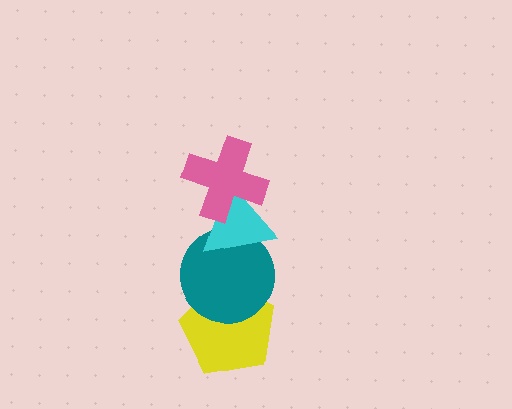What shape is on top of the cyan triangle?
The pink cross is on top of the cyan triangle.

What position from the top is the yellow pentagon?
The yellow pentagon is 4th from the top.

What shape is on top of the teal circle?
The cyan triangle is on top of the teal circle.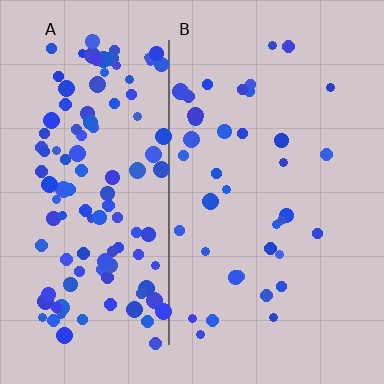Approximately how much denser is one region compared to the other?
Approximately 3.2× — region A over region B.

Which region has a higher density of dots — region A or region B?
A (the left).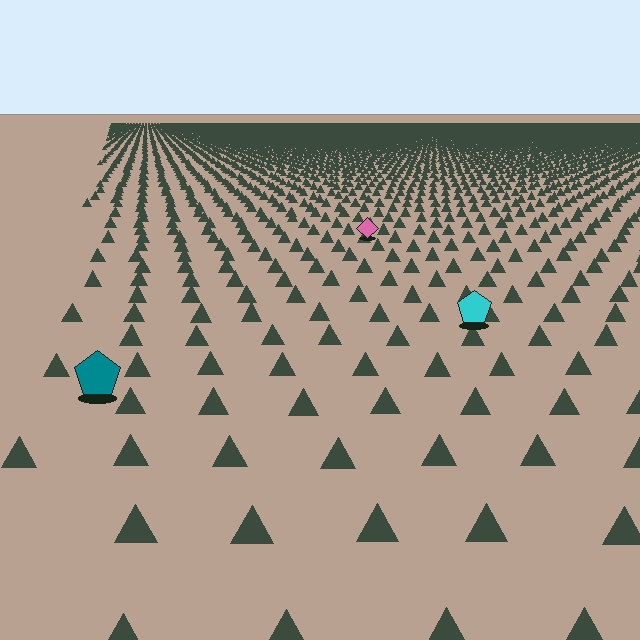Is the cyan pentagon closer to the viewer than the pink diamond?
Yes. The cyan pentagon is closer — you can tell from the texture gradient: the ground texture is coarser near it.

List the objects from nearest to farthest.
From nearest to farthest: the teal pentagon, the cyan pentagon, the pink diamond.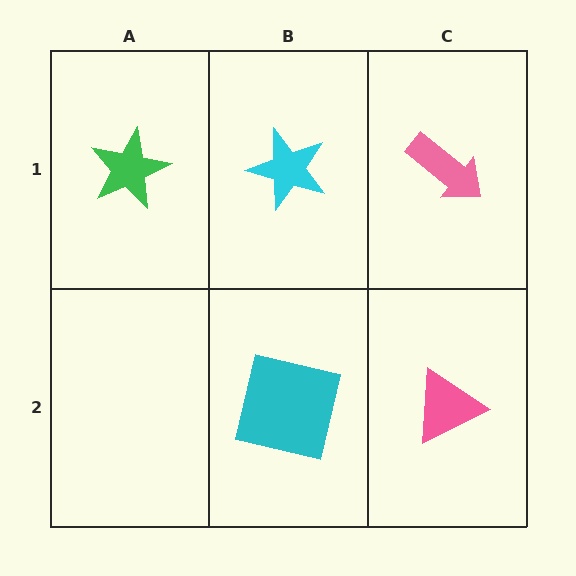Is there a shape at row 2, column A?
No, that cell is empty.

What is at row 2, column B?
A cyan square.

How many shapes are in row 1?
3 shapes.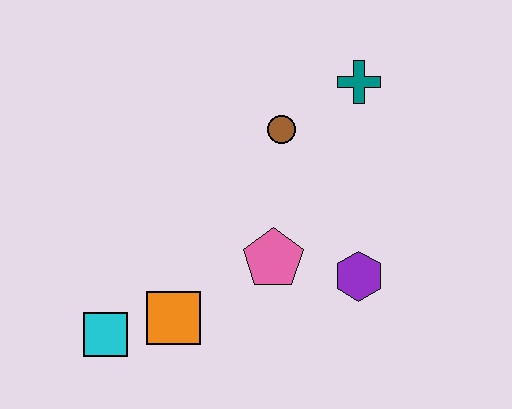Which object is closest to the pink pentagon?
The purple hexagon is closest to the pink pentagon.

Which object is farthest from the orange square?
The teal cross is farthest from the orange square.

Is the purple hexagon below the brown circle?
Yes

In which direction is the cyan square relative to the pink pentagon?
The cyan square is to the left of the pink pentagon.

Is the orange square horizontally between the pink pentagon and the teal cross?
No